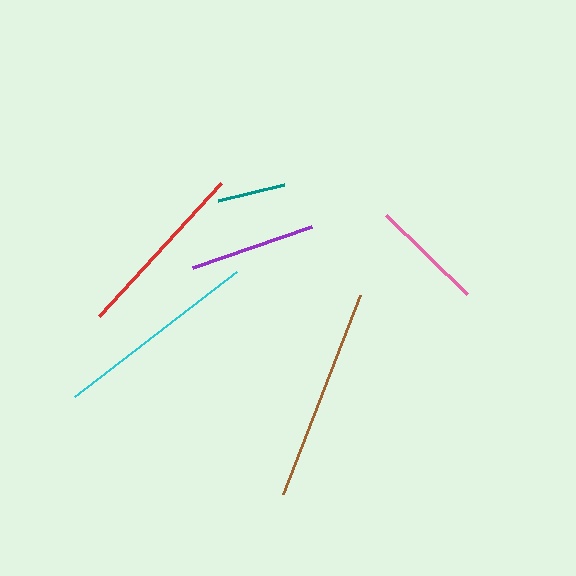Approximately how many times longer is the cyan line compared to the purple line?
The cyan line is approximately 1.6 times the length of the purple line.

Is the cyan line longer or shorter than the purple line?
The cyan line is longer than the purple line.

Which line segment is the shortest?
The teal line is the shortest at approximately 68 pixels.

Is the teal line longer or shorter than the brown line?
The brown line is longer than the teal line.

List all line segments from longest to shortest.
From longest to shortest: brown, cyan, red, purple, pink, teal.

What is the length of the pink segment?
The pink segment is approximately 113 pixels long.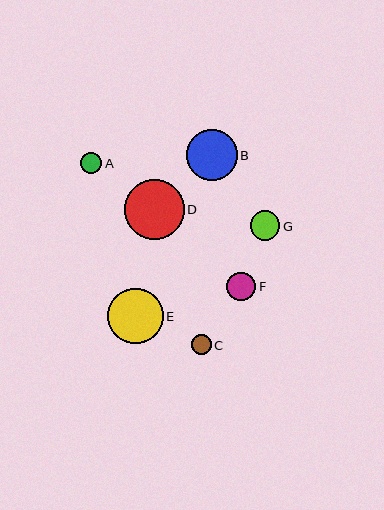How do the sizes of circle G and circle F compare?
Circle G and circle F are approximately the same size.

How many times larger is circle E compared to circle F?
Circle E is approximately 1.9 times the size of circle F.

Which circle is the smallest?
Circle C is the smallest with a size of approximately 20 pixels.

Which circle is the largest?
Circle D is the largest with a size of approximately 60 pixels.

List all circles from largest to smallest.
From largest to smallest: D, E, B, G, F, A, C.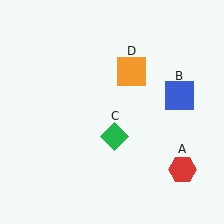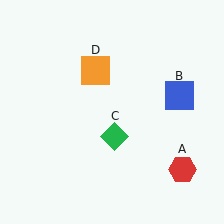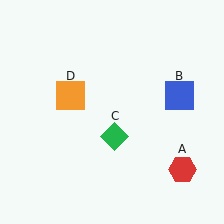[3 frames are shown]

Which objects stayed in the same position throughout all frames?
Red hexagon (object A) and blue square (object B) and green diamond (object C) remained stationary.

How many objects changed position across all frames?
1 object changed position: orange square (object D).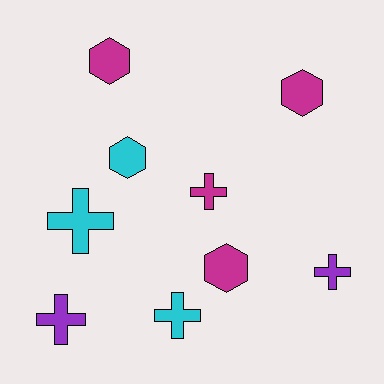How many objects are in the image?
There are 9 objects.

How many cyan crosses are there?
There are 2 cyan crosses.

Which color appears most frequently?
Magenta, with 4 objects.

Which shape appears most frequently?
Cross, with 5 objects.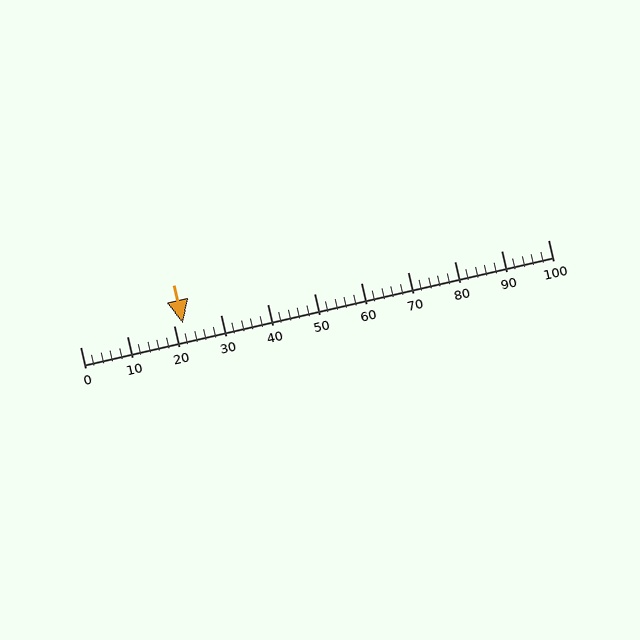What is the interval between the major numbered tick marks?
The major tick marks are spaced 10 units apart.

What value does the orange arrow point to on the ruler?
The orange arrow points to approximately 22.